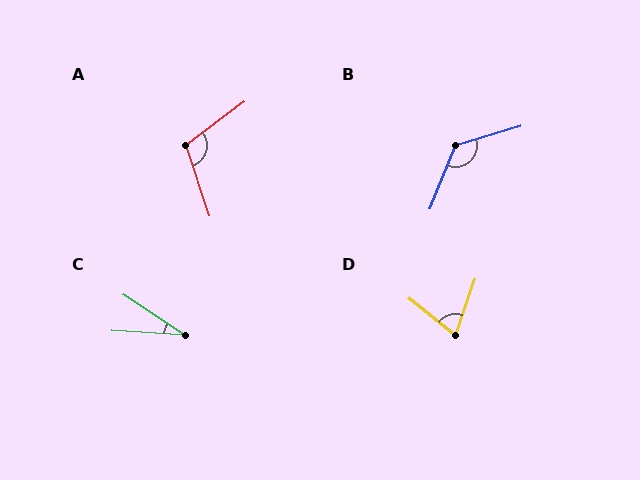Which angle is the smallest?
C, at approximately 30 degrees.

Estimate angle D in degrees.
Approximately 70 degrees.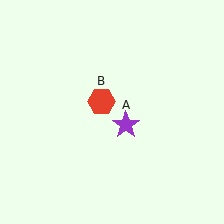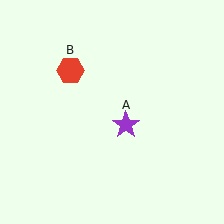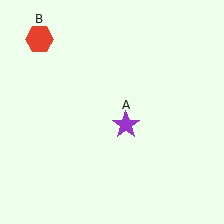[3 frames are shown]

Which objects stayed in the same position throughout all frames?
Purple star (object A) remained stationary.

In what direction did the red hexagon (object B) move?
The red hexagon (object B) moved up and to the left.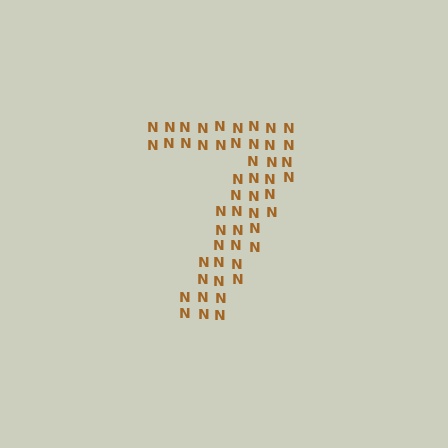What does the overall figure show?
The overall figure shows the digit 7.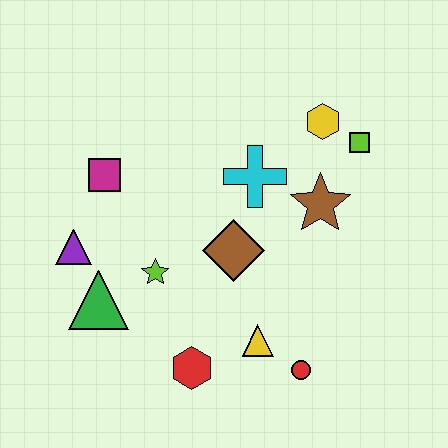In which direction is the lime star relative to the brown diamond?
The lime star is to the left of the brown diamond.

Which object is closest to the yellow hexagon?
The lime square is closest to the yellow hexagon.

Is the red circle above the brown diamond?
No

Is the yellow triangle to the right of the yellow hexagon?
No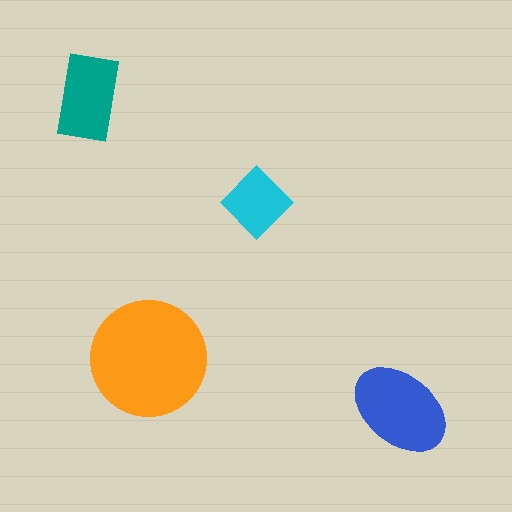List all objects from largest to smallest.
The orange circle, the blue ellipse, the teal rectangle, the cyan diamond.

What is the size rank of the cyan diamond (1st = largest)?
4th.